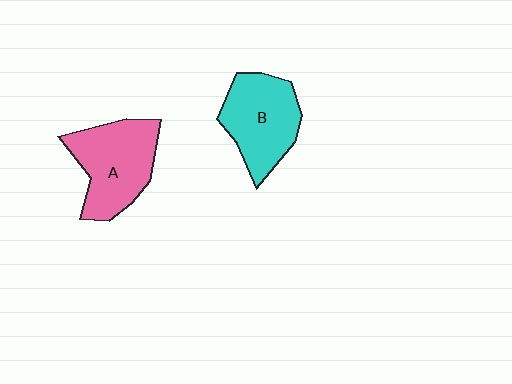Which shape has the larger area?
Shape A (pink).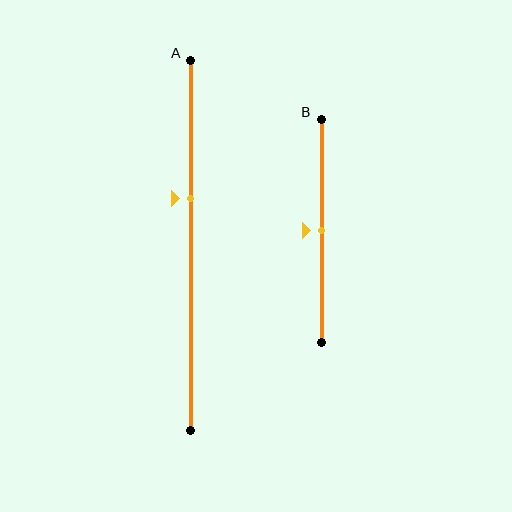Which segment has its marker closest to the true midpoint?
Segment B has its marker closest to the true midpoint.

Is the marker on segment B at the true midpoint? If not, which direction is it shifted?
Yes, the marker on segment B is at the true midpoint.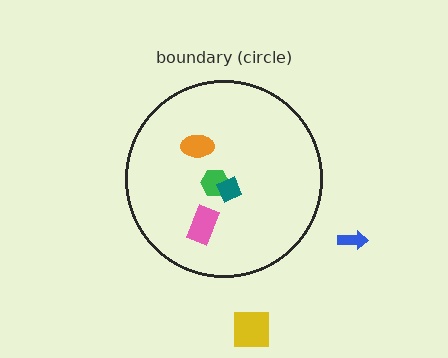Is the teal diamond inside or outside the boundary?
Inside.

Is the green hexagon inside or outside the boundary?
Inside.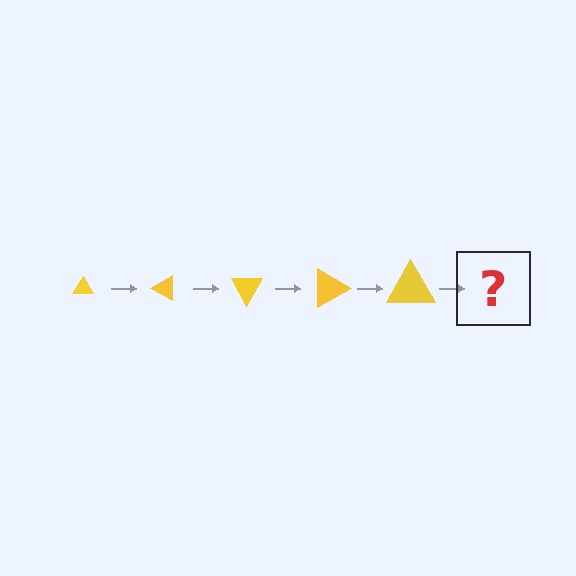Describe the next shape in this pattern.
It should be a triangle, larger than the previous one and rotated 150 degrees from the start.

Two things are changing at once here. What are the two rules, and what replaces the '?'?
The two rules are that the triangle grows larger each step and it rotates 30 degrees each step. The '?' should be a triangle, larger than the previous one and rotated 150 degrees from the start.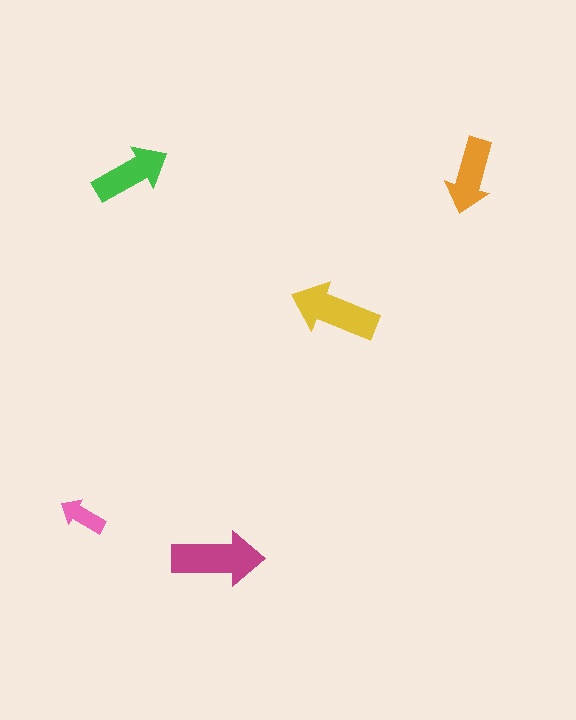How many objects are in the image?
There are 5 objects in the image.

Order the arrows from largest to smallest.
the magenta one, the yellow one, the green one, the orange one, the pink one.